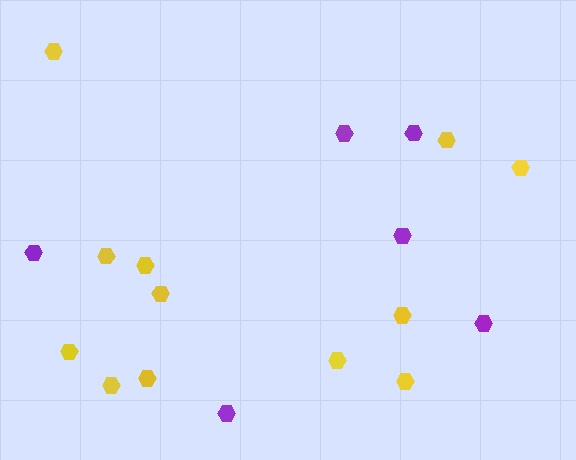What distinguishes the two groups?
There are 2 groups: one group of purple hexagons (6) and one group of yellow hexagons (12).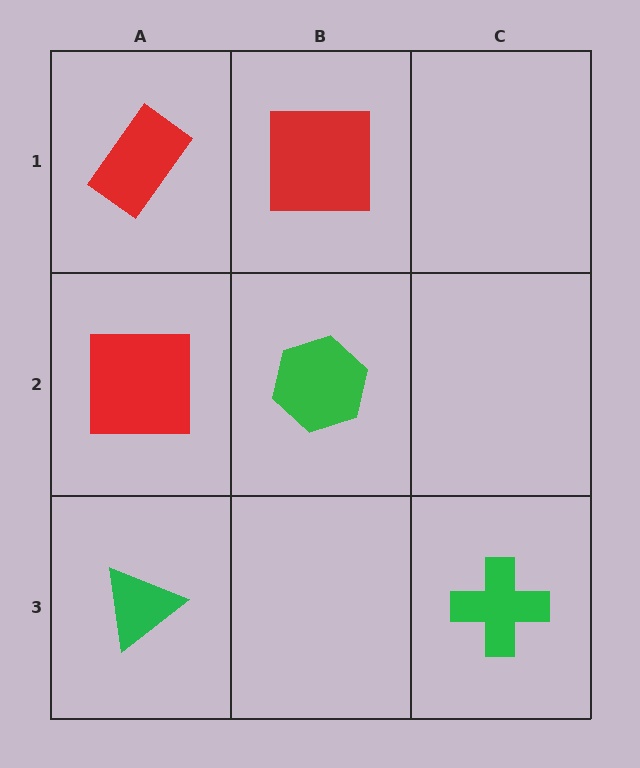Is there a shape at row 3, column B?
No, that cell is empty.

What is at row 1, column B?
A red square.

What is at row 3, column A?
A green triangle.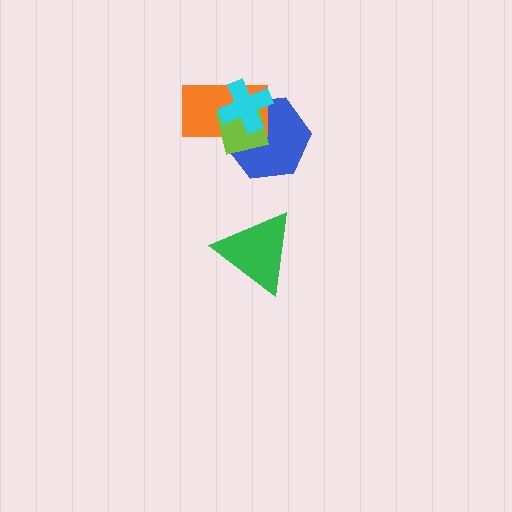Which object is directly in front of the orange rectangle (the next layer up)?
The lime square is directly in front of the orange rectangle.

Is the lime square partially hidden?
Yes, it is partially covered by another shape.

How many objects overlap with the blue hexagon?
3 objects overlap with the blue hexagon.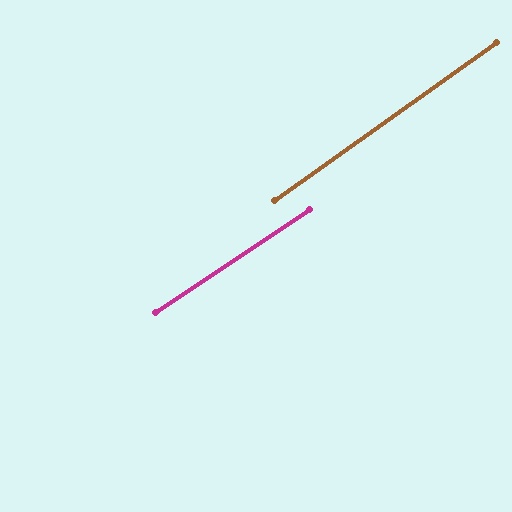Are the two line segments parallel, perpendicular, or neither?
Parallel — their directions differ by only 1.4°.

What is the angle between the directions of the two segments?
Approximately 1 degree.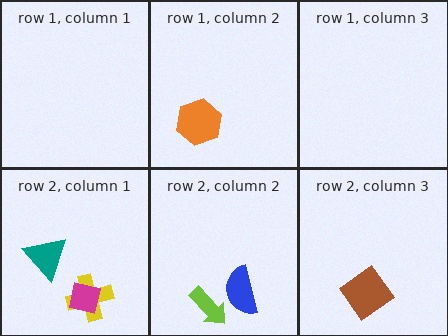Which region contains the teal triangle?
The row 2, column 1 region.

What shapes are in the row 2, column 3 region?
The brown diamond.